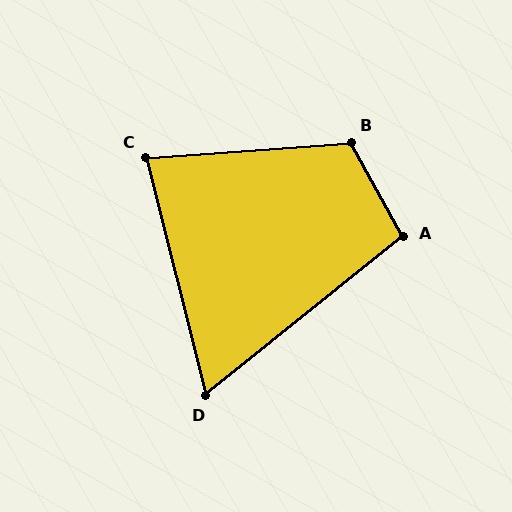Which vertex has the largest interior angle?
B, at approximately 115 degrees.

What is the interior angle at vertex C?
Approximately 80 degrees (acute).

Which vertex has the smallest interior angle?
D, at approximately 65 degrees.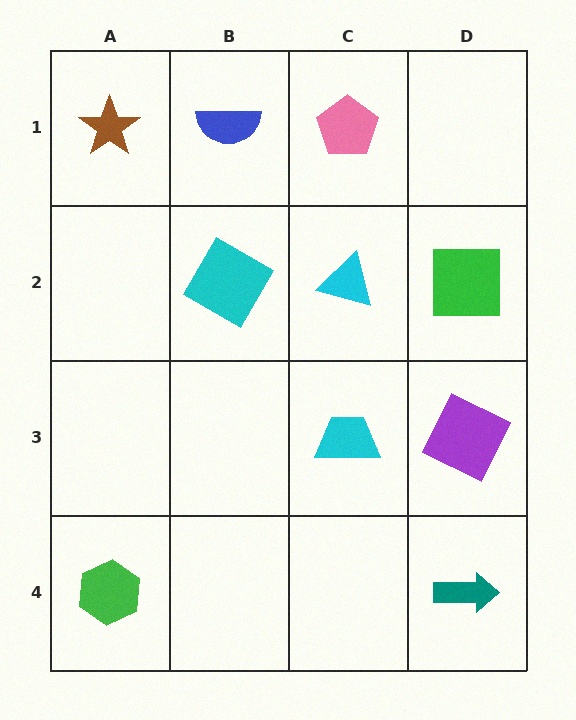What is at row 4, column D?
A teal arrow.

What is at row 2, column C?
A cyan triangle.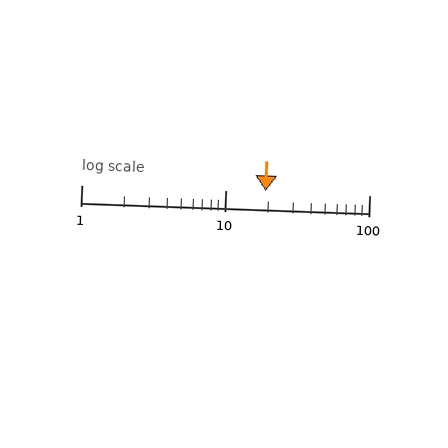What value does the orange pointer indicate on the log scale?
The pointer indicates approximately 19.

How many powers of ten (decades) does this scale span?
The scale spans 2 decades, from 1 to 100.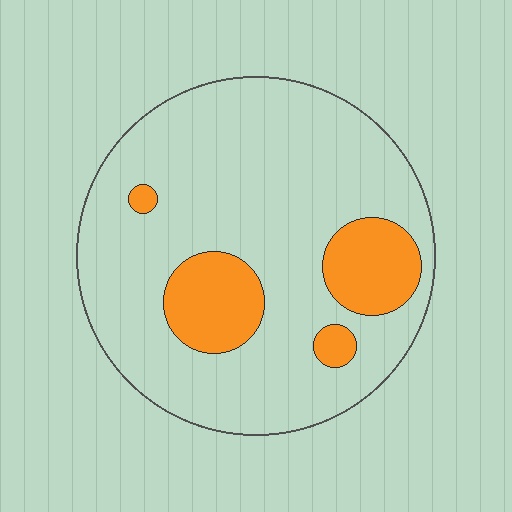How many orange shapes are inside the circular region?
4.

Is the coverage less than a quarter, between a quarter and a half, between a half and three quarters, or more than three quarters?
Less than a quarter.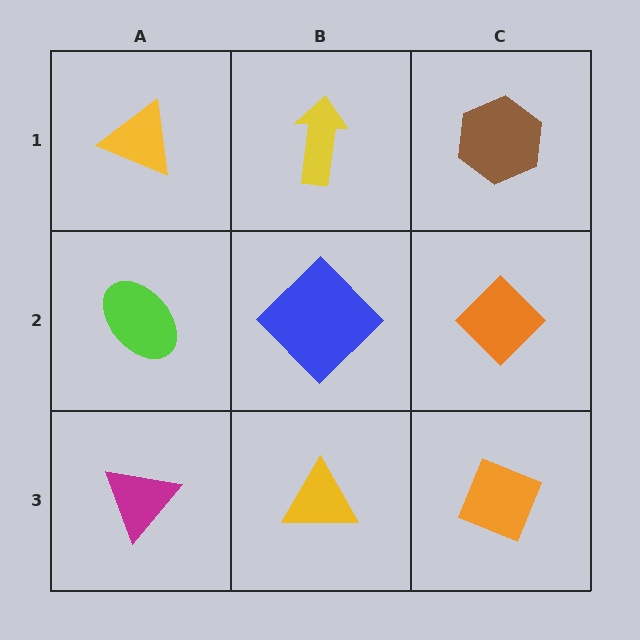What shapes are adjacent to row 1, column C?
An orange diamond (row 2, column C), a yellow arrow (row 1, column B).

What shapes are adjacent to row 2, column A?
A yellow triangle (row 1, column A), a magenta triangle (row 3, column A), a blue diamond (row 2, column B).